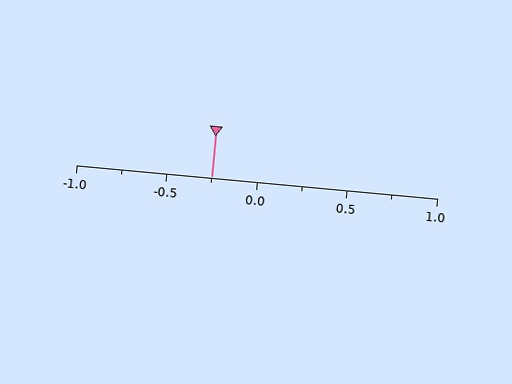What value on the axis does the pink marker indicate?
The marker indicates approximately -0.25.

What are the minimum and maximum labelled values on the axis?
The axis runs from -1.0 to 1.0.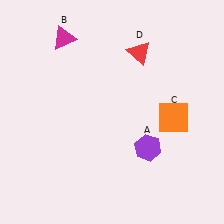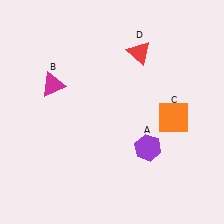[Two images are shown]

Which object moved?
The magenta triangle (B) moved down.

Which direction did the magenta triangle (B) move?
The magenta triangle (B) moved down.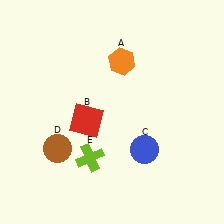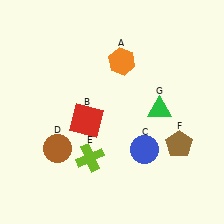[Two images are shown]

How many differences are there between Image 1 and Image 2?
There are 2 differences between the two images.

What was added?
A brown pentagon (F), a green triangle (G) were added in Image 2.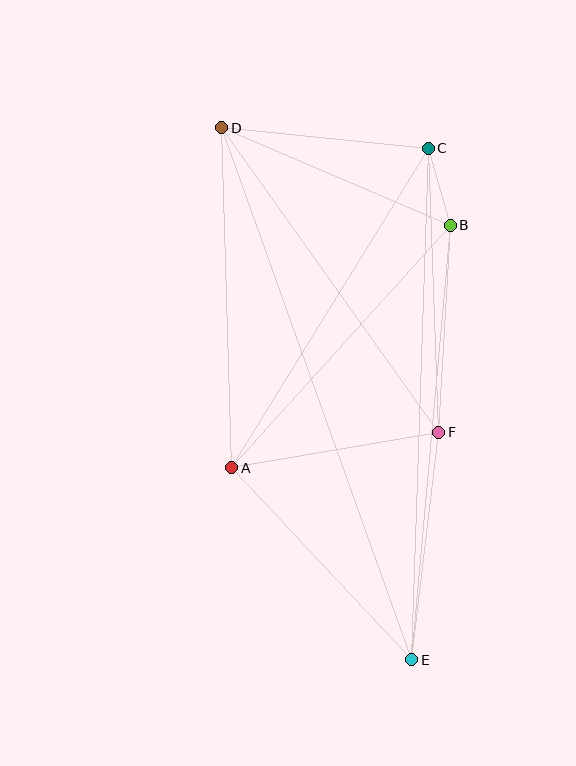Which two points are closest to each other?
Points B and C are closest to each other.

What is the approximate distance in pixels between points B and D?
The distance between B and D is approximately 249 pixels.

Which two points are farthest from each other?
Points D and E are farthest from each other.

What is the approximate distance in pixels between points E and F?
The distance between E and F is approximately 229 pixels.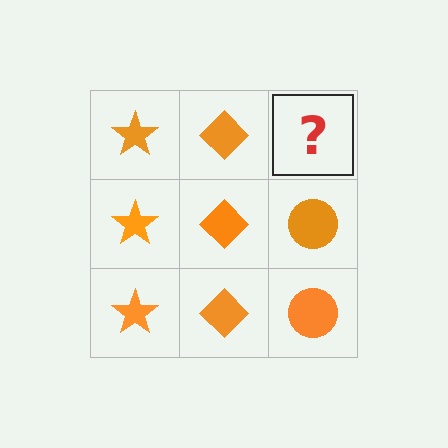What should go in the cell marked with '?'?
The missing cell should contain an orange circle.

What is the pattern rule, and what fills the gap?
The rule is that each column has a consistent shape. The gap should be filled with an orange circle.